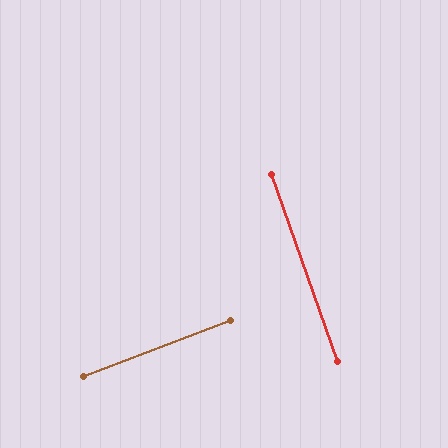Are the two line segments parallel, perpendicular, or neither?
Perpendicular — they meet at approximately 88°.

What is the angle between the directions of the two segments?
Approximately 88 degrees.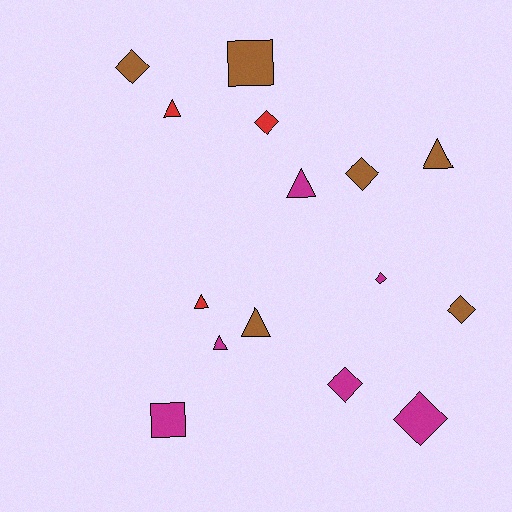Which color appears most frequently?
Brown, with 6 objects.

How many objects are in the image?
There are 15 objects.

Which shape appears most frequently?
Diamond, with 7 objects.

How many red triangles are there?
There are 2 red triangles.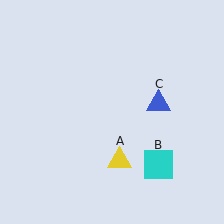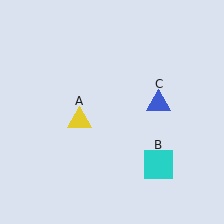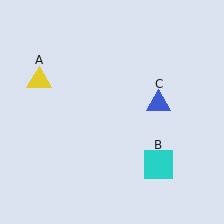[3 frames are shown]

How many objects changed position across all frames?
1 object changed position: yellow triangle (object A).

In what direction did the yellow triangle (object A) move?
The yellow triangle (object A) moved up and to the left.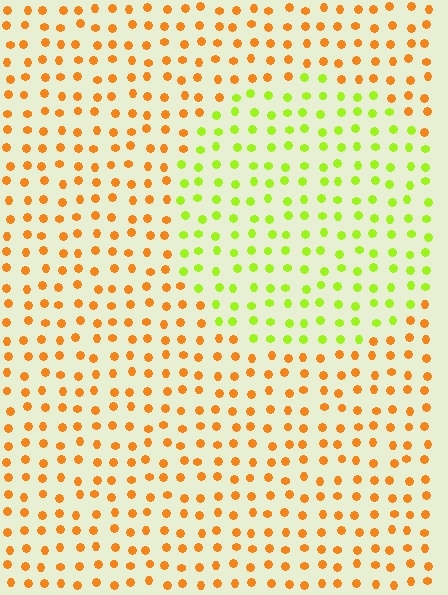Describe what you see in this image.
The image is filled with small orange elements in a uniform arrangement. A circle-shaped region is visible where the elements are tinted to a slightly different hue, forming a subtle color boundary.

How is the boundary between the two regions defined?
The boundary is defined purely by a slight shift in hue (about 56 degrees). Spacing, size, and orientation are identical on both sides.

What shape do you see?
I see a circle.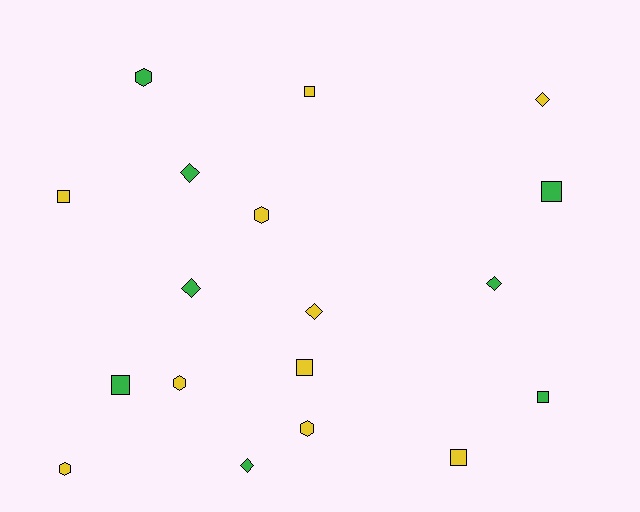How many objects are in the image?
There are 18 objects.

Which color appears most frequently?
Yellow, with 10 objects.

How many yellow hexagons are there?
There are 4 yellow hexagons.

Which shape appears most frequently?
Square, with 7 objects.